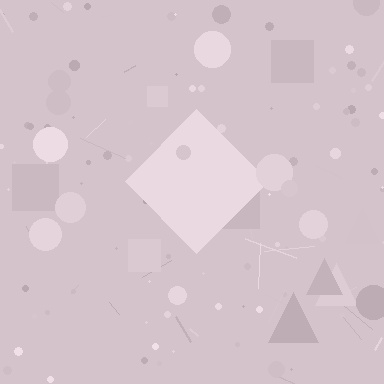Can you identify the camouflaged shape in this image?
The camouflaged shape is a diamond.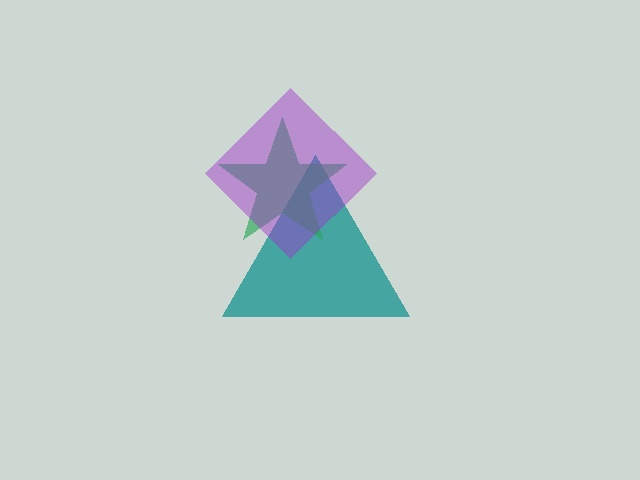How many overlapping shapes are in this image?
There are 3 overlapping shapes in the image.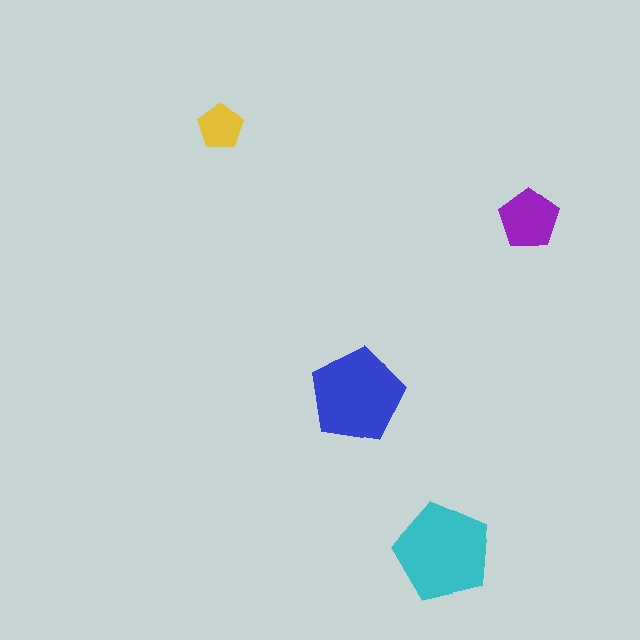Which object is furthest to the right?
The purple pentagon is rightmost.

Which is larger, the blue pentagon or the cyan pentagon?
The cyan one.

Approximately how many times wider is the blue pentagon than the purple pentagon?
About 1.5 times wider.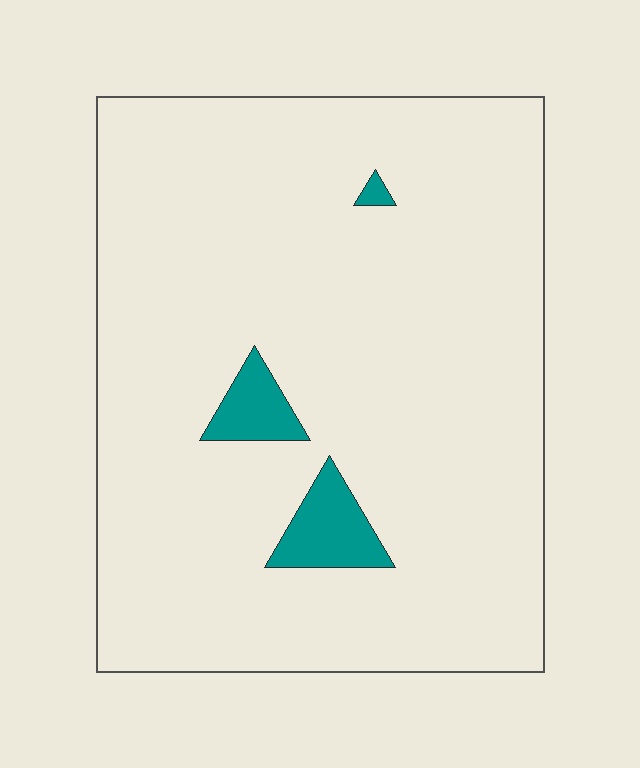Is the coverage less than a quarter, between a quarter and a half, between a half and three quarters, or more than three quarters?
Less than a quarter.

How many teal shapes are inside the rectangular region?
3.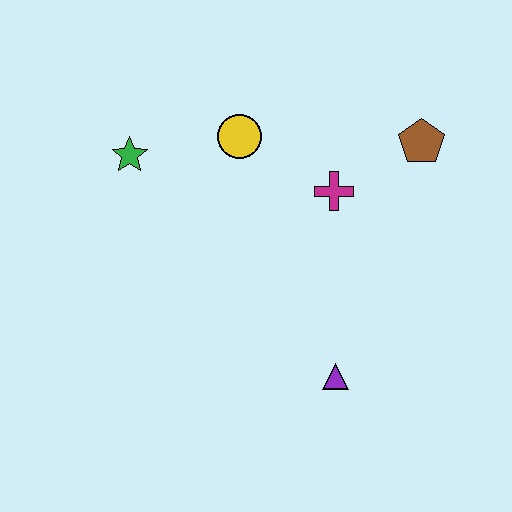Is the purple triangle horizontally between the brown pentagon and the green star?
Yes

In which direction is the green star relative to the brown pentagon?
The green star is to the left of the brown pentagon.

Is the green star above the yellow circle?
No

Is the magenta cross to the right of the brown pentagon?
No